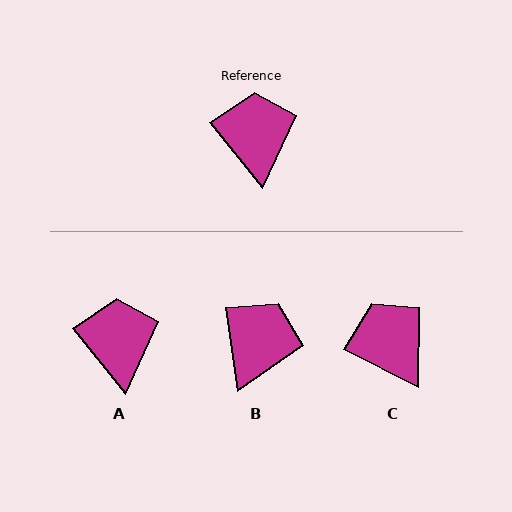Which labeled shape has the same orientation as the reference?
A.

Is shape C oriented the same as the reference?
No, it is off by about 24 degrees.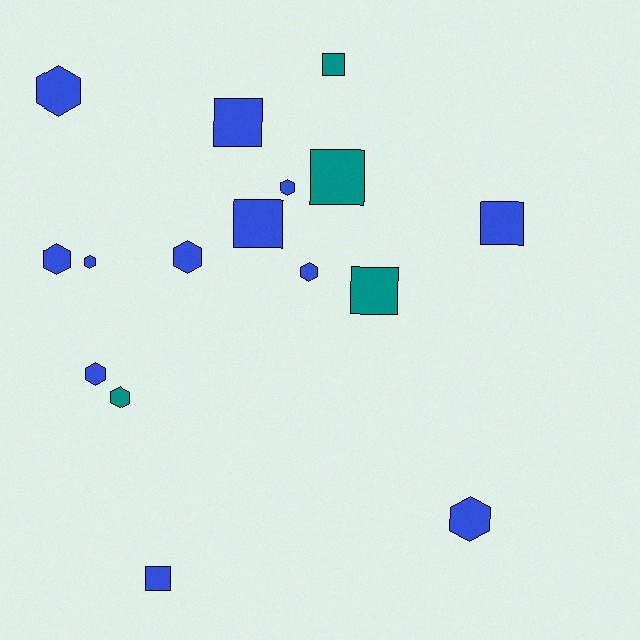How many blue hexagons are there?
There are 8 blue hexagons.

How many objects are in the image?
There are 16 objects.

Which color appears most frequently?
Blue, with 12 objects.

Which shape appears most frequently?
Hexagon, with 9 objects.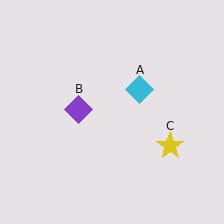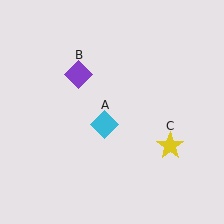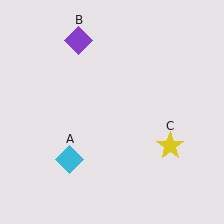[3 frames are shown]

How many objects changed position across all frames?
2 objects changed position: cyan diamond (object A), purple diamond (object B).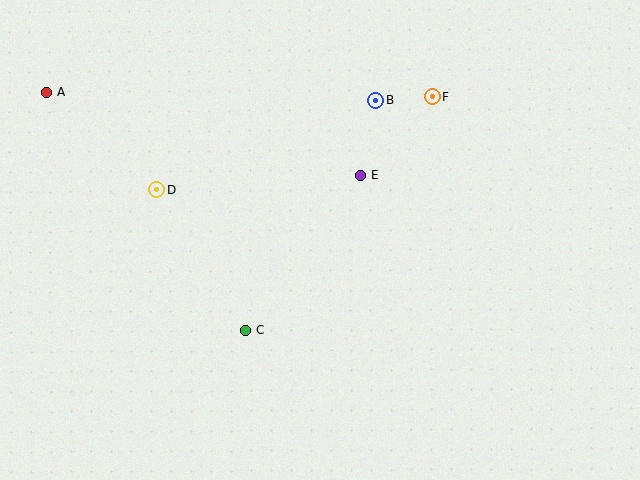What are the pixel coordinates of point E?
Point E is at (360, 175).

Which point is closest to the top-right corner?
Point F is closest to the top-right corner.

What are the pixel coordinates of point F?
Point F is at (432, 97).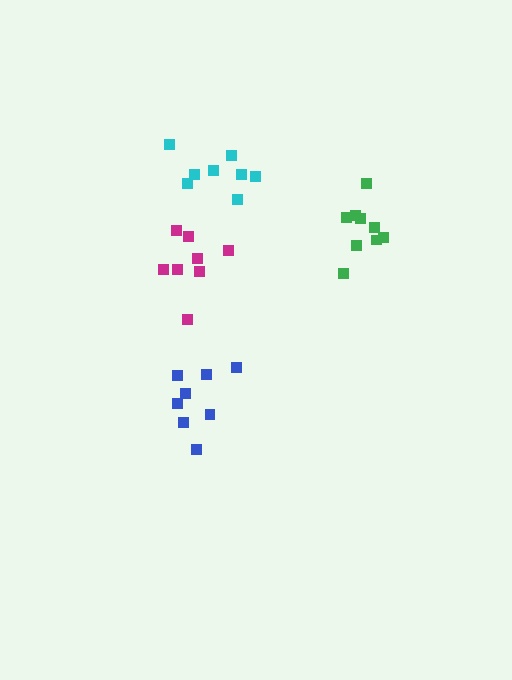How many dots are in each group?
Group 1: 8 dots, Group 2: 9 dots, Group 3: 8 dots, Group 4: 8 dots (33 total).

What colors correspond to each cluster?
The clusters are colored: magenta, green, blue, cyan.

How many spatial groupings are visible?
There are 4 spatial groupings.